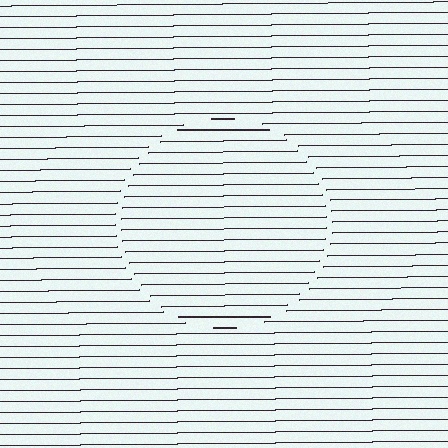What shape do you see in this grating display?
An illusory circle. The interior of the shape contains the same grating, shifted by half a period — the contour is defined by the phase discontinuity where line-ends from the inner and outer gratings abut.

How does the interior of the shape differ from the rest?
The interior of the shape contains the same grating, shifted by half a period — the contour is defined by the phase discontinuity where line-ends from the inner and outer gratings abut.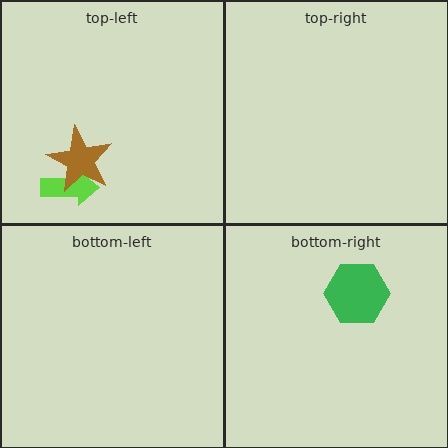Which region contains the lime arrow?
The top-left region.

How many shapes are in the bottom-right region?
1.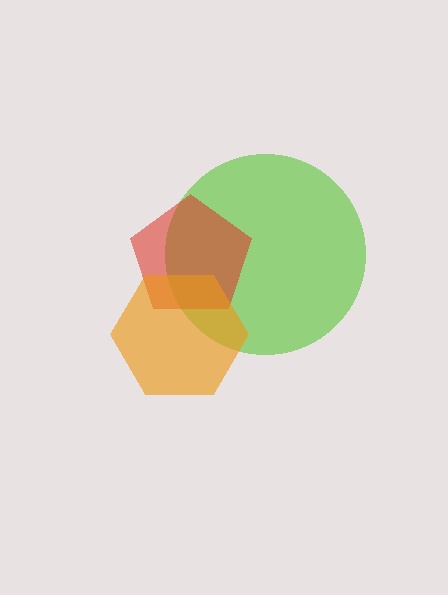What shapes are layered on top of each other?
The layered shapes are: a lime circle, a red pentagon, an orange hexagon.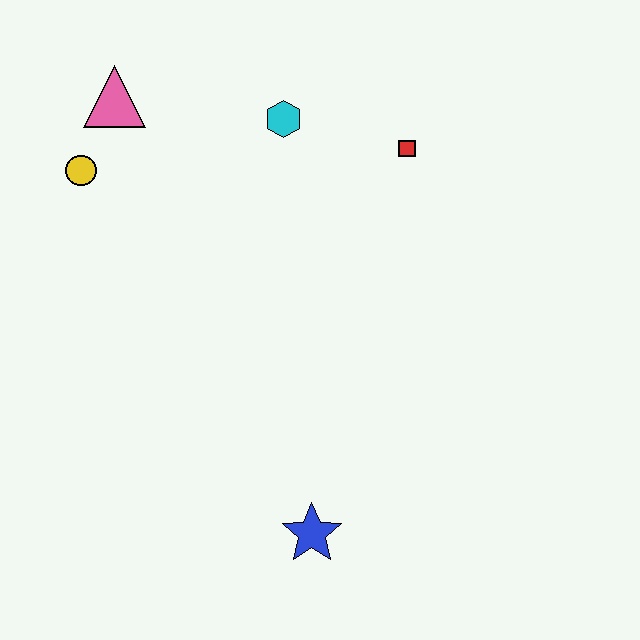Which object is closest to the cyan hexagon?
The red square is closest to the cyan hexagon.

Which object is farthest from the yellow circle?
The blue star is farthest from the yellow circle.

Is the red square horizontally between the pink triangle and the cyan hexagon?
No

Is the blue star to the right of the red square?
No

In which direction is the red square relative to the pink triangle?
The red square is to the right of the pink triangle.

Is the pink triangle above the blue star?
Yes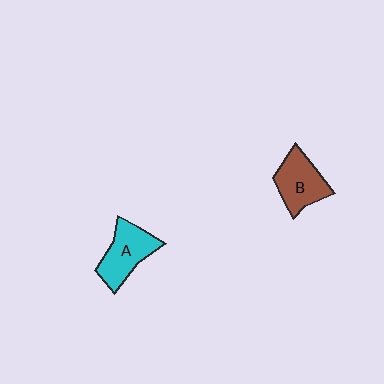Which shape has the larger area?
Shape A (cyan).